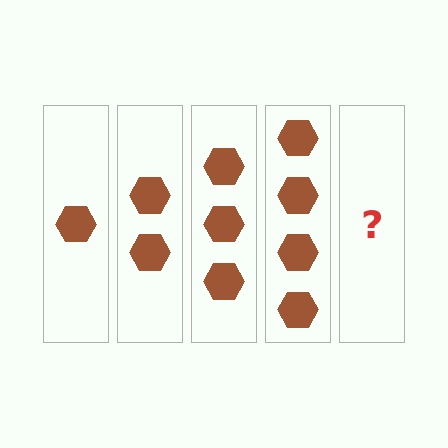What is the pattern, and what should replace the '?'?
The pattern is that each step adds one more hexagon. The '?' should be 5 hexagons.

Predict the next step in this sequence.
The next step is 5 hexagons.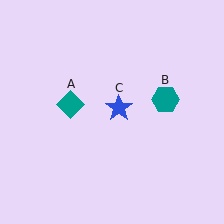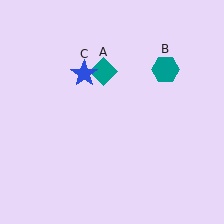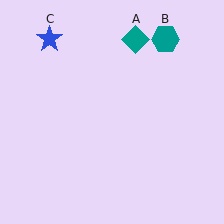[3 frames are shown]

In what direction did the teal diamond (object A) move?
The teal diamond (object A) moved up and to the right.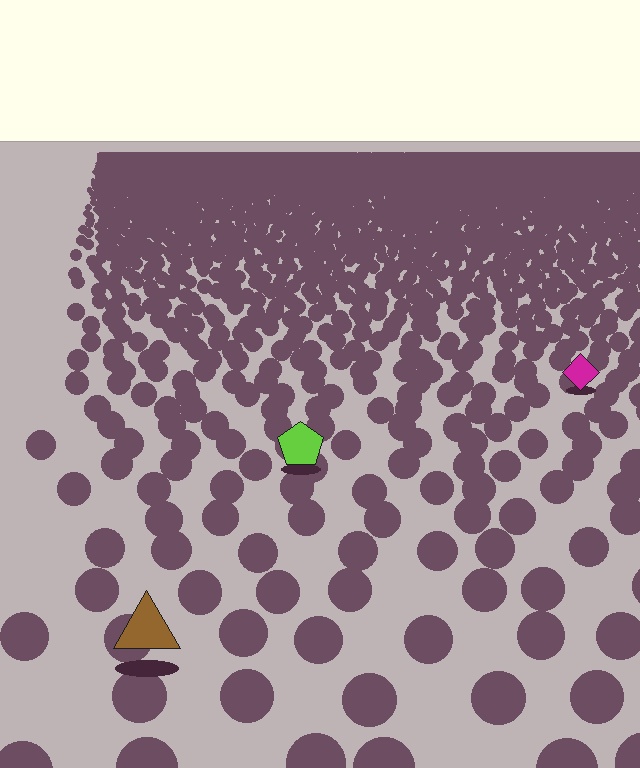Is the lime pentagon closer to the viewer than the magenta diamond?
Yes. The lime pentagon is closer — you can tell from the texture gradient: the ground texture is coarser near it.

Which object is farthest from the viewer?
The magenta diamond is farthest from the viewer. It appears smaller and the ground texture around it is denser.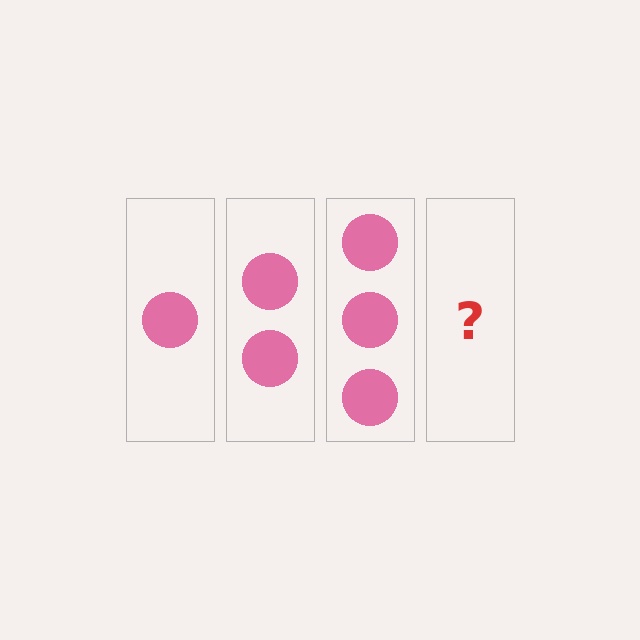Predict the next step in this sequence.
The next step is 4 circles.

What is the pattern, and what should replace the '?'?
The pattern is that each step adds one more circle. The '?' should be 4 circles.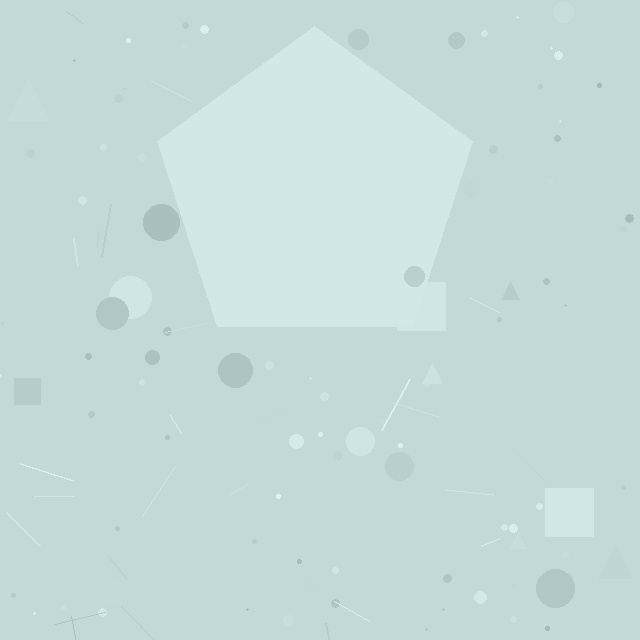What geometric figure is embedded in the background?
A pentagon is embedded in the background.